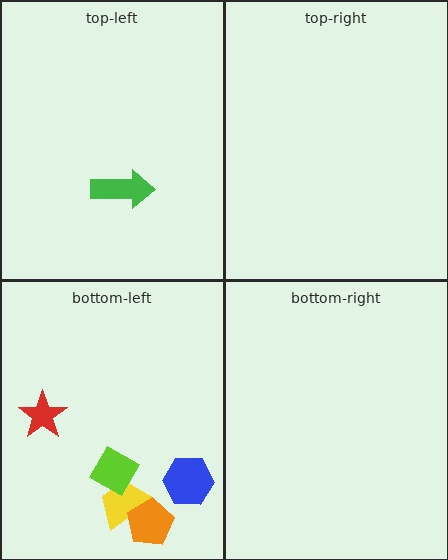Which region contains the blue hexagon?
The bottom-left region.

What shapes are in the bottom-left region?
The yellow trapezoid, the blue hexagon, the orange pentagon, the red star, the lime diamond.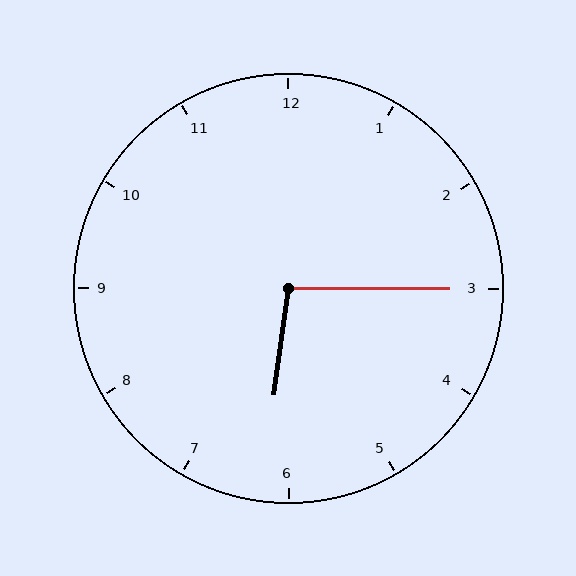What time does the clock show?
6:15.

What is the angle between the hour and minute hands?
Approximately 98 degrees.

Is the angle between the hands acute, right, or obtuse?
It is obtuse.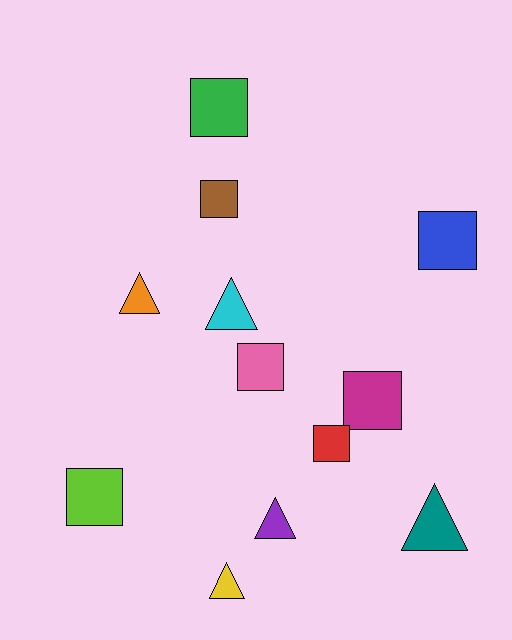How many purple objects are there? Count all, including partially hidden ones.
There is 1 purple object.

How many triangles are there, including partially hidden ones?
There are 5 triangles.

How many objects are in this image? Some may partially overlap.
There are 12 objects.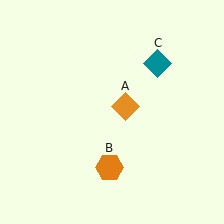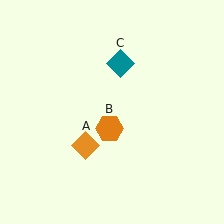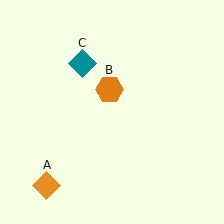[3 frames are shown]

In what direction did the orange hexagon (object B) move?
The orange hexagon (object B) moved up.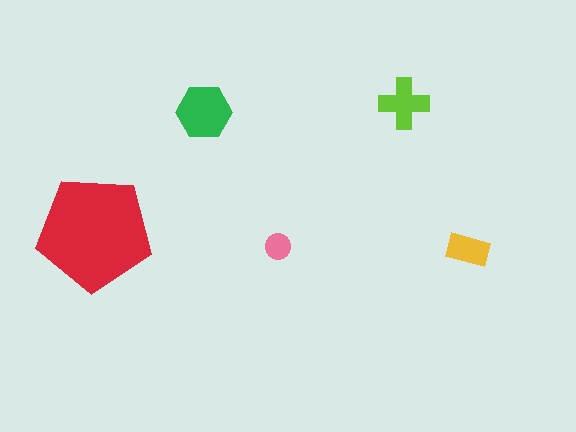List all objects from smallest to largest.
The pink circle, the yellow rectangle, the lime cross, the green hexagon, the red pentagon.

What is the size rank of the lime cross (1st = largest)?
3rd.